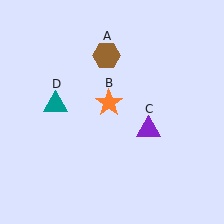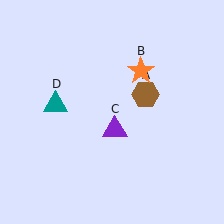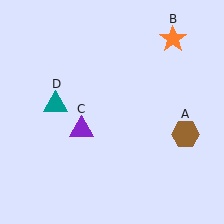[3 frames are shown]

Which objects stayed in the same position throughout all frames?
Teal triangle (object D) remained stationary.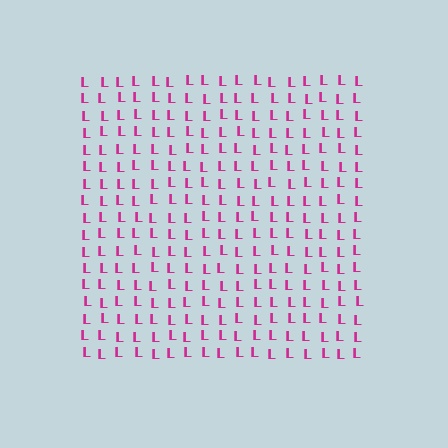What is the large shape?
The large shape is a square.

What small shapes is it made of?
It is made of small letter L's.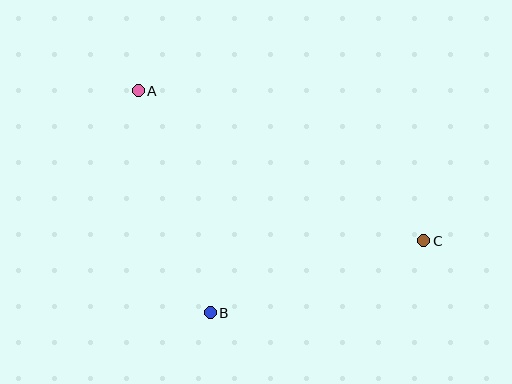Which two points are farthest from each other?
Points A and C are farthest from each other.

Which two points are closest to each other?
Points B and C are closest to each other.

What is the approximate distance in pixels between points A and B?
The distance between A and B is approximately 233 pixels.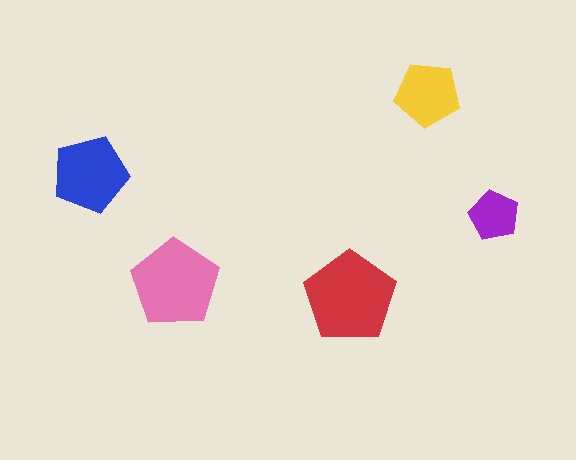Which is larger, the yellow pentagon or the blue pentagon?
The blue one.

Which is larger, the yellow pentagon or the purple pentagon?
The yellow one.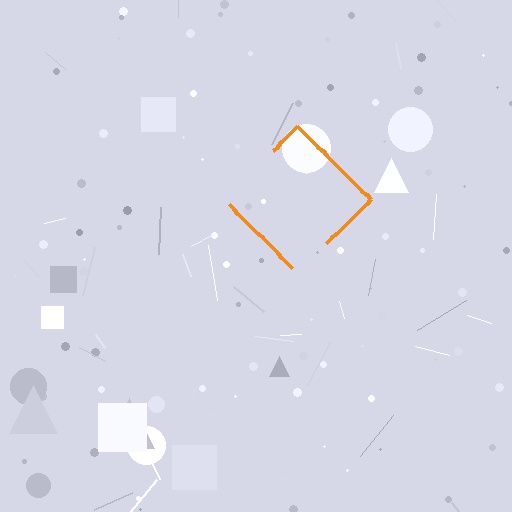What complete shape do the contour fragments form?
The contour fragments form a diamond.